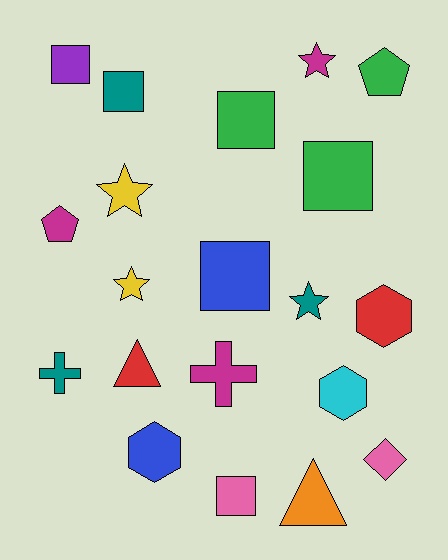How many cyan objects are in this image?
There is 1 cyan object.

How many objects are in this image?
There are 20 objects.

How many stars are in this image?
There are 4 stars.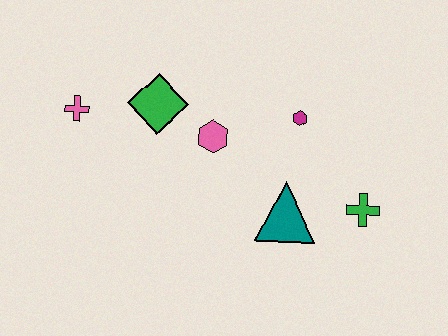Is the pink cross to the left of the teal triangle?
Yes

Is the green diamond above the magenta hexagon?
Yes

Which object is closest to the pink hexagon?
The green diamond is closest to the pink hexagon.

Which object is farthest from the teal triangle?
The pink cross is farthest from the teal triangle.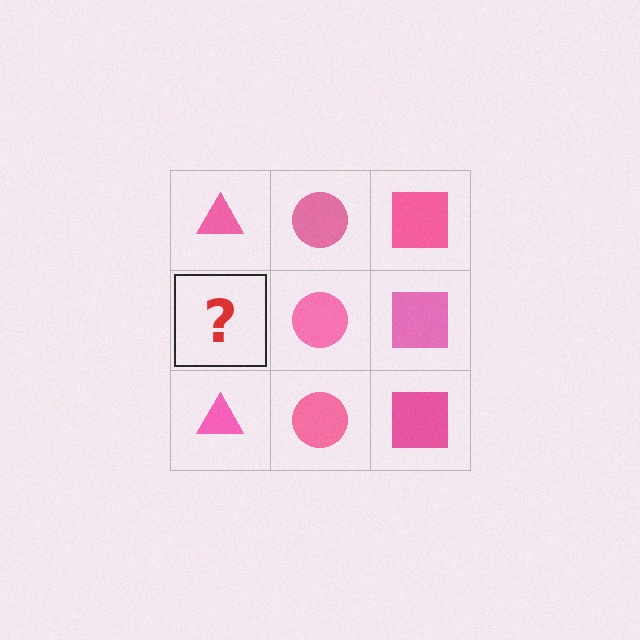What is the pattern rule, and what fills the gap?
The rule is that each column has a consistent shape. The gap should be filled with a pink triangle.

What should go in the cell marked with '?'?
The missing cell should contain a pink triangle.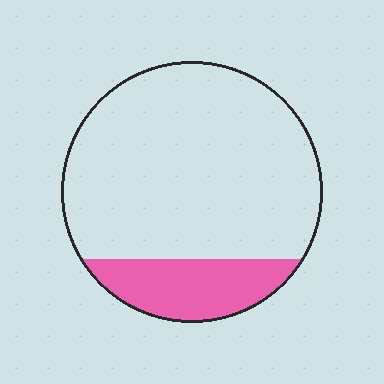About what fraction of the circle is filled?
About one fifth (1/5).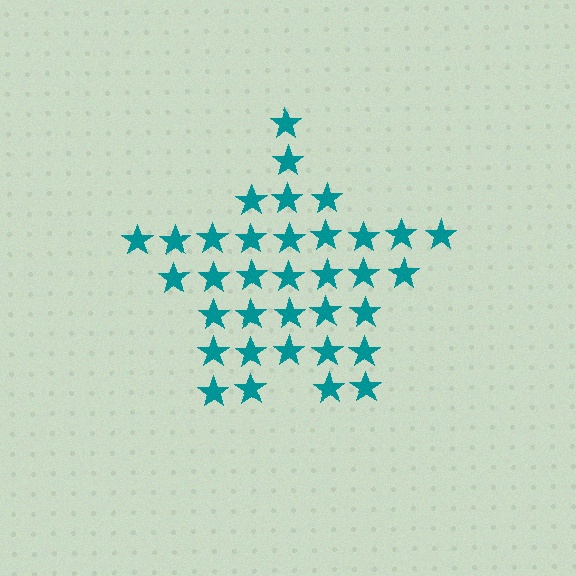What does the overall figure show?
The overall figure shows a star.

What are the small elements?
The small elements are stars.